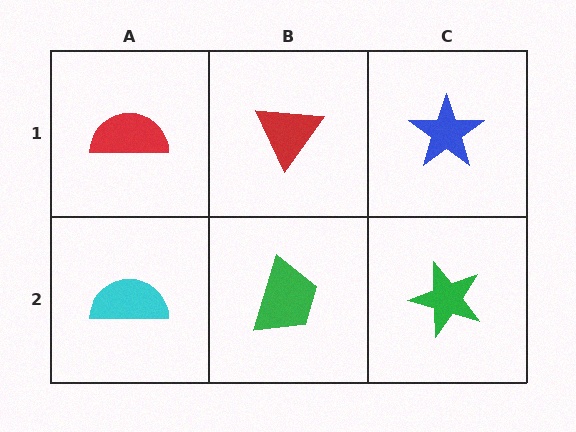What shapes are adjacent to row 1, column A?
A cyan semicircle (row 2, column A), a red triangle (row 1, column B).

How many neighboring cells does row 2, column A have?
2.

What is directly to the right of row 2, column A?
A green trapezoid.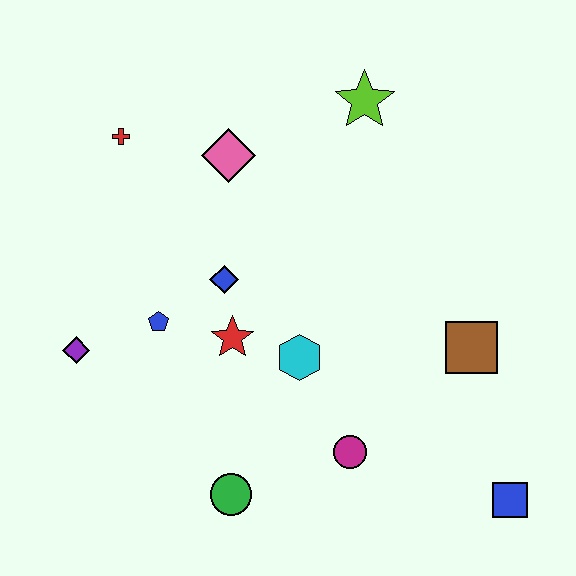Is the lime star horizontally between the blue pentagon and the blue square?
Yes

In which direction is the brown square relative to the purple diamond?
The brown square is to the right of the purple diamond.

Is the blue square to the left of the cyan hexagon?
No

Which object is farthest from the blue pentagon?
The blue square is farthest from the blue pentagon.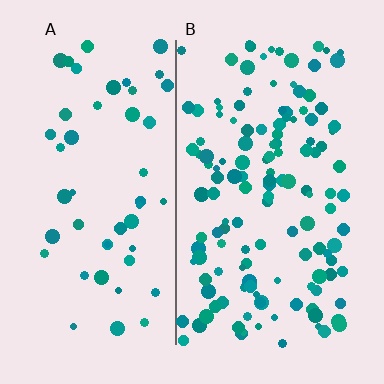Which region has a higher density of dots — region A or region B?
B (the right).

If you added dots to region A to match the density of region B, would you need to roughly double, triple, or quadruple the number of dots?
Approximately triple.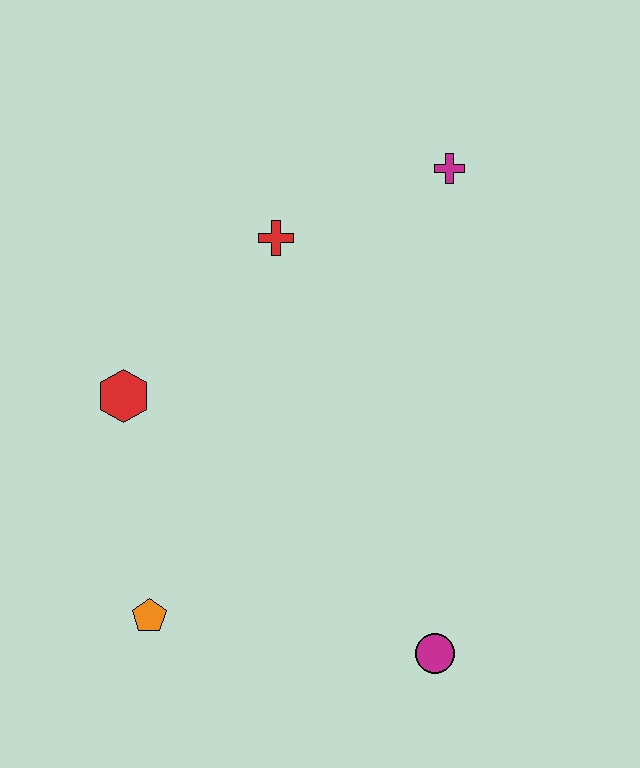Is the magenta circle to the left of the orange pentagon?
No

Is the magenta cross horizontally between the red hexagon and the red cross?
No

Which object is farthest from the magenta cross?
The orange pentagon is farthest from the magenta cross.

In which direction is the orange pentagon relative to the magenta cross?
The orange pentagon is below the magenta cross.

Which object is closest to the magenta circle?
The orange pentagon is closest to the magenta circle.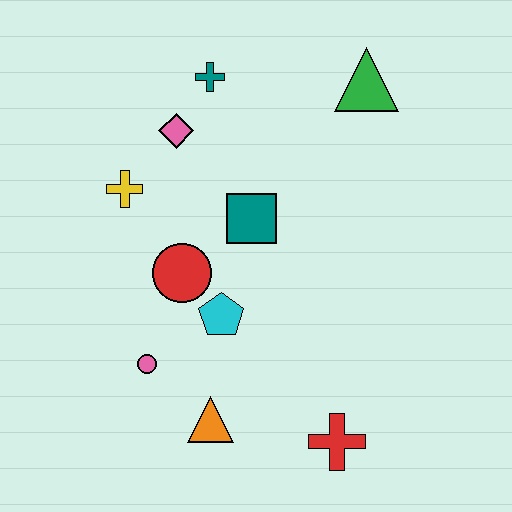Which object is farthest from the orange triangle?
The green triangle is farthest from the orange triangle.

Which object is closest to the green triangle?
The teal cross is closest to the green triangle.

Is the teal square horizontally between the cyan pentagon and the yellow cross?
No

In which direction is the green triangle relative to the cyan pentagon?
The green triangle is above the cyan pentagon.